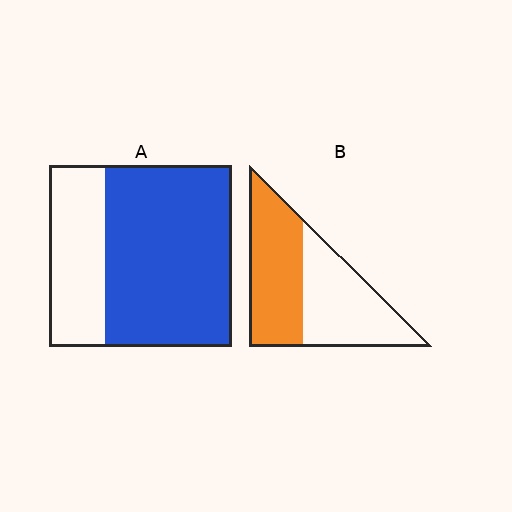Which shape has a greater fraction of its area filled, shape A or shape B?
Shape A.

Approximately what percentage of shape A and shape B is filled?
A is approximately 70% and B is approximately 50%.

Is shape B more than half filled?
Roughly half.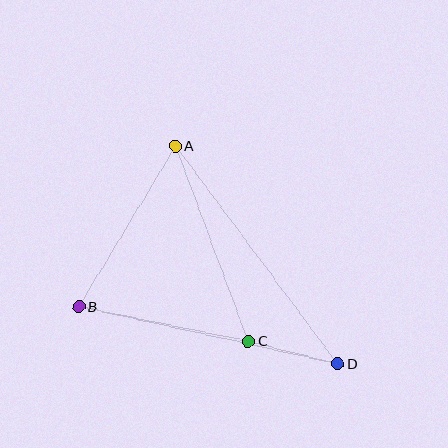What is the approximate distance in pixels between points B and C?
The distance between B and C is approximately 173 pixels.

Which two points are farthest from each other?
Points A and D are farthest from each other.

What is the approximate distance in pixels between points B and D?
The distance between B and D is approximately 265 pixels.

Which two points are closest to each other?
Points C and D are closest to each other.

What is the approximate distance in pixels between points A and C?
The distance between A and C is approximately 208 pixels.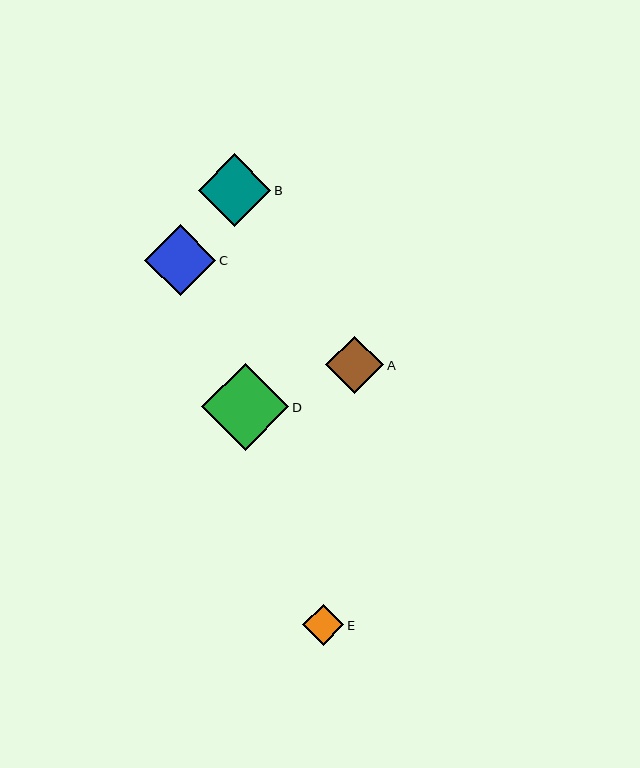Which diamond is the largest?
Diamond D is the largest with a size of approximately 87 pixels.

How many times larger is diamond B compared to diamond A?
Diamond B is approximately 1.3 times the size of diamond A.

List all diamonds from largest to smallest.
From largest to smallest: D, B, C, A, E.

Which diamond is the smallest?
Diamond E is the smallest with a size of approximately 41 pixels.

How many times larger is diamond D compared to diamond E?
Diamond D is approximately 2.1 times the size of diamond E.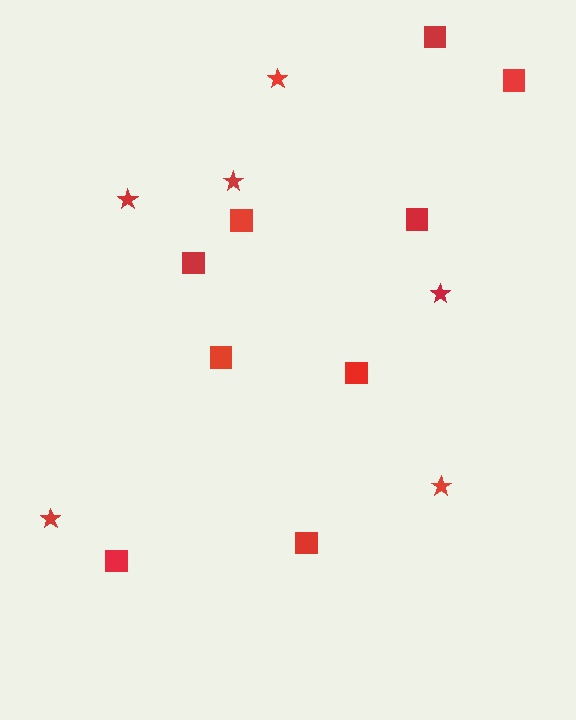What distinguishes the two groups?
There are 2 groups: one group of stars (6) and one group of squares (9).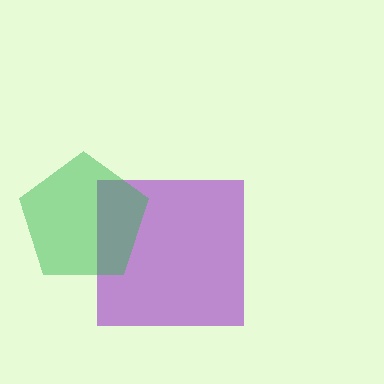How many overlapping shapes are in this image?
There are 2 overlapping shapes in the image.